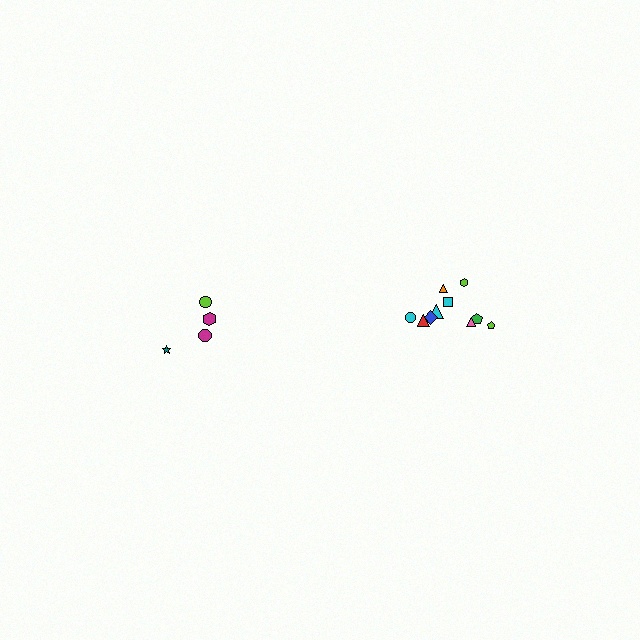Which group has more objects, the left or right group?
The right group.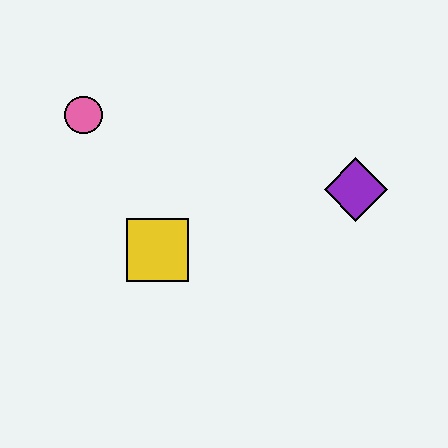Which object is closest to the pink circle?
The yellow square is closest to the pink circle.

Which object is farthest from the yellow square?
The purple diamond is farthest from the yellow square.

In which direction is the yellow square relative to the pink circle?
The yellow square is below the pink circle.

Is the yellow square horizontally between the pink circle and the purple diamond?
Yes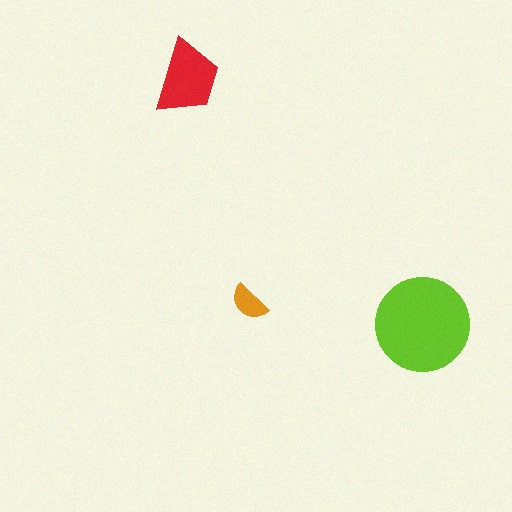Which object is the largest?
The lime circle.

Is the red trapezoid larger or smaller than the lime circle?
Smaller.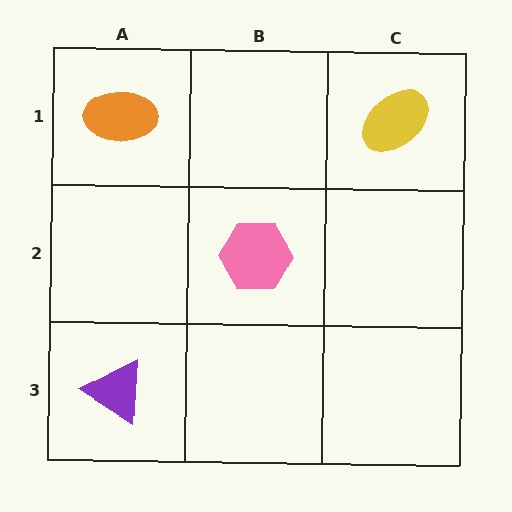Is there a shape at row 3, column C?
No, that cell is empty.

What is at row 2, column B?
A pink hexagon.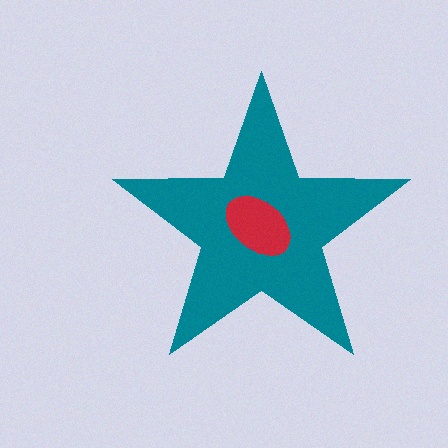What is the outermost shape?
The teal star.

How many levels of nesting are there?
2.